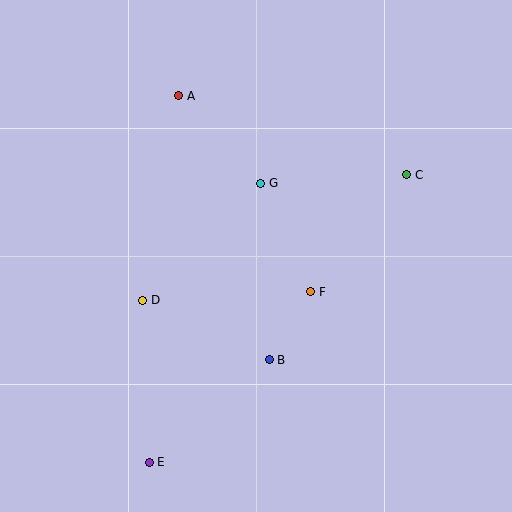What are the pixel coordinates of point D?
Point D is at (143, 300).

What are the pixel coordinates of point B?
Point B is at (269, 360).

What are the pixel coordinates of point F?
Point F is at (311, 292).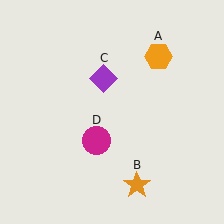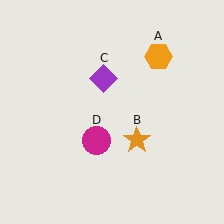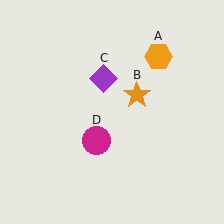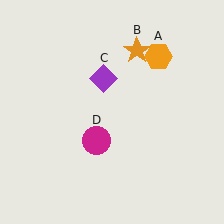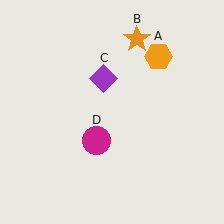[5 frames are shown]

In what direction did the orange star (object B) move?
The orange star (object B) moved up.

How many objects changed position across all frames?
1 object changed position: orange star (object B).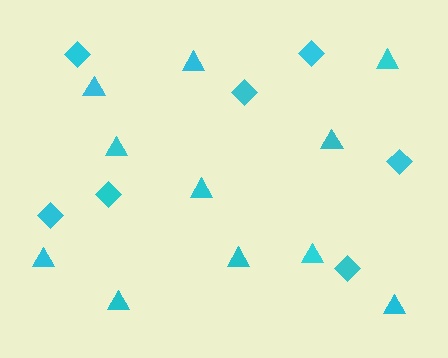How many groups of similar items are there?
There are 2 groups: one group of triangles (11) and one group of diamonds (7).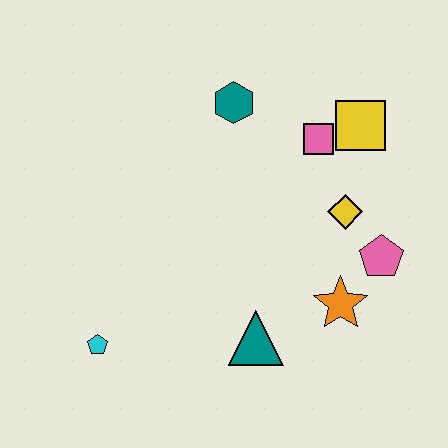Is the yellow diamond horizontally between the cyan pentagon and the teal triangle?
No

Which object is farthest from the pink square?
The cyan pentagon is farthest from the pink square.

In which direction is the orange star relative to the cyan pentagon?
The orange star is to the right of the cyan pentagon.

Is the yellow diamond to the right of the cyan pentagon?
Yes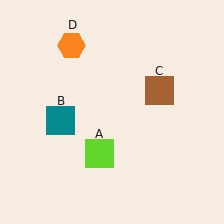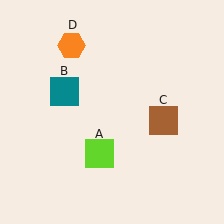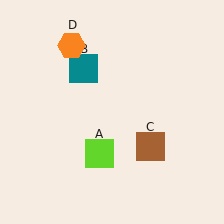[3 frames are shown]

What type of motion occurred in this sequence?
The teal square (object B), brown square (object C) rotated clockwise around the center of the scene.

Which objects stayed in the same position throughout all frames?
Lime square (object A) and orange hexagon (object D) remained stationary.